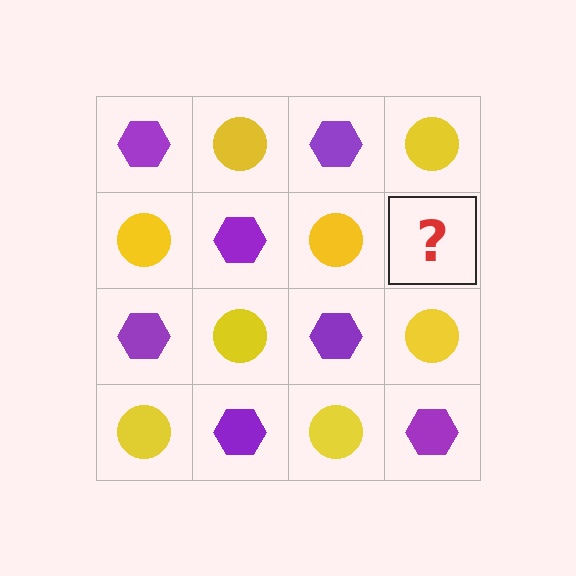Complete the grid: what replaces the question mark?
The question mark should be replaced with a purple hexagon.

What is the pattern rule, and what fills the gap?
The rule is that it alternates purple hexagon and yellow circle in a checkerboard pattern. The gap should be filled with a purple hexagon.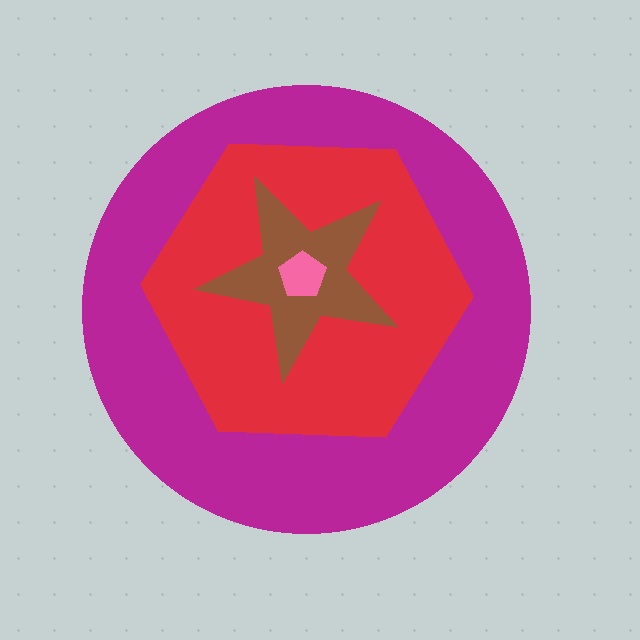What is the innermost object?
The pink pentagon.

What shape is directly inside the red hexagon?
The brown star.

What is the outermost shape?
The magenta circle.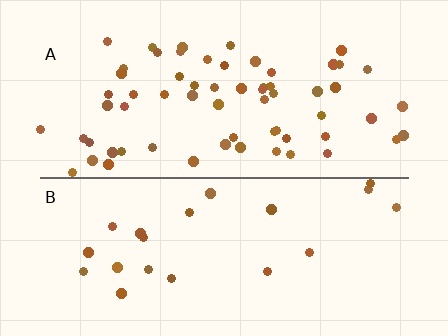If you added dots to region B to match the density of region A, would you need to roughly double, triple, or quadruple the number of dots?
Approximately triple.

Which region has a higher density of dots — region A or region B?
A (the top).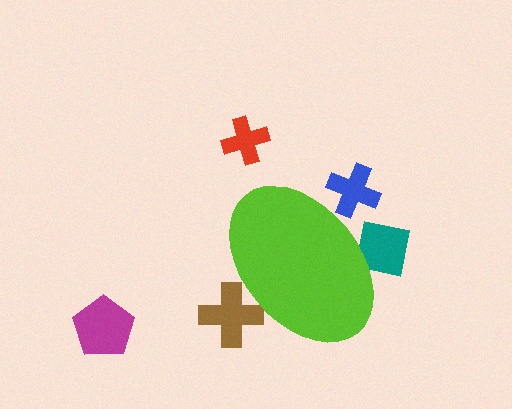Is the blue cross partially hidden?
Yes, the blue cross is partially hidden behind the lime ellipse.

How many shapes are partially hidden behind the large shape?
3 shapes are partially hidden.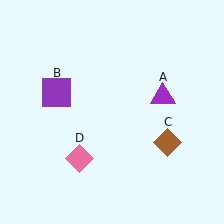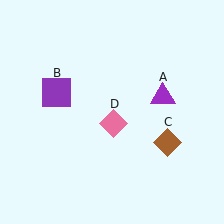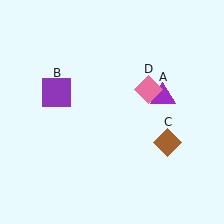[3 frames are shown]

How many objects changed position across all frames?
1 object changed position: pink diamond (object D).